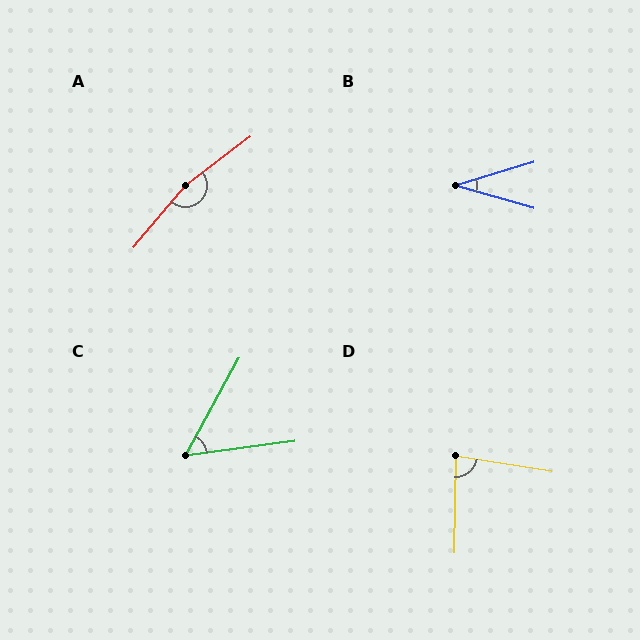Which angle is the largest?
A, at approximately 167 degrees.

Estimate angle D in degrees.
Approximately 82 degrees.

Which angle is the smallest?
B, at approximately 33 degrees.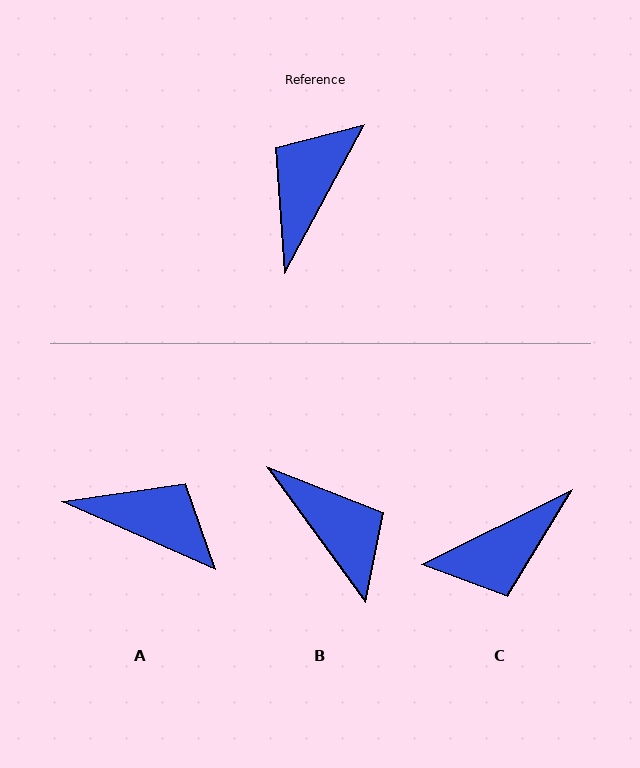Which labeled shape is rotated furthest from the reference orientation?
C, about 144 degrees away.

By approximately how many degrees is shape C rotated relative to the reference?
Approximately 144 degrees counter-clockwise.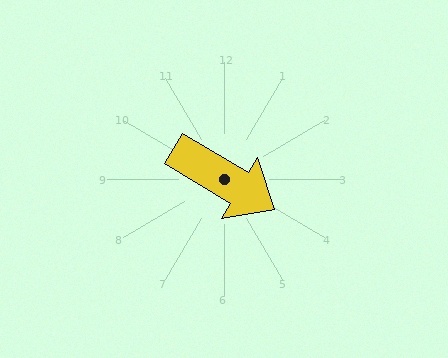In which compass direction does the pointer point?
Southeast.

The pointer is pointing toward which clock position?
Roughly 4 o'clock.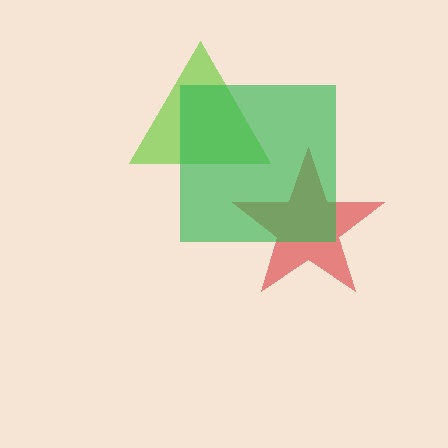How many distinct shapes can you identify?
There are 3 distinct shapes: a lime triangle, a red star, a green square.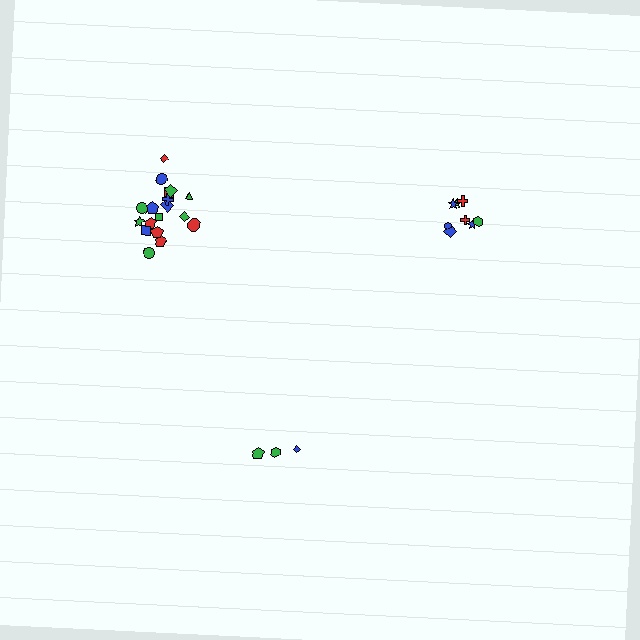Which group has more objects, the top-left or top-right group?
The top-left group.